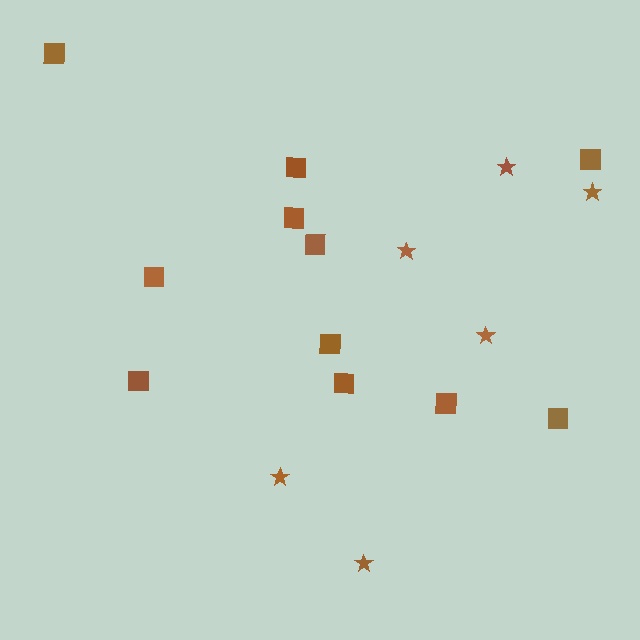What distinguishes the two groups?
There are 2 groups: one group of squares (11) and one group of stars (6).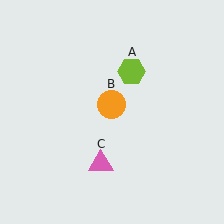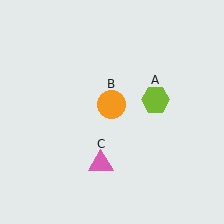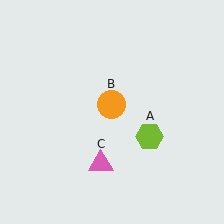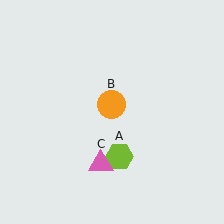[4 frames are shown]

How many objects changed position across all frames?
1 object changed position: lime hexagon (object A).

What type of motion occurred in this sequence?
The lime hexagon (object A) rotated clockwise around the center of the scene.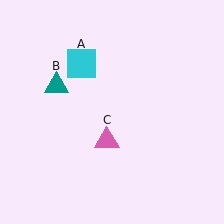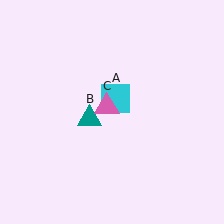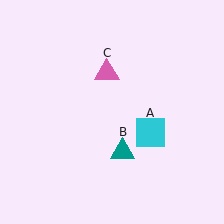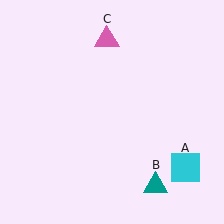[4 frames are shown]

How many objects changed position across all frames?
3 objects changed position: cyan square (object A), teal triangle (object B), pink triangle (object C).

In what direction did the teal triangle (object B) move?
The teal triangle (object B) moved down and to the right.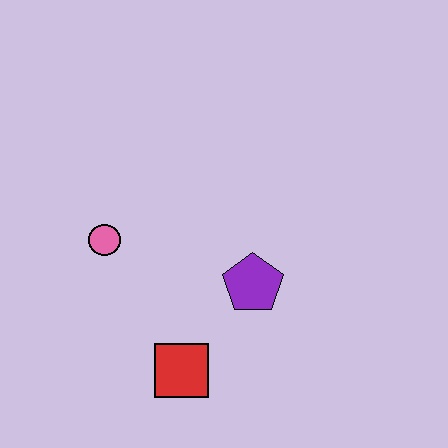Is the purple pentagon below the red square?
No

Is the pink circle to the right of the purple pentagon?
No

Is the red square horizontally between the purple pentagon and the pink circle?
Yes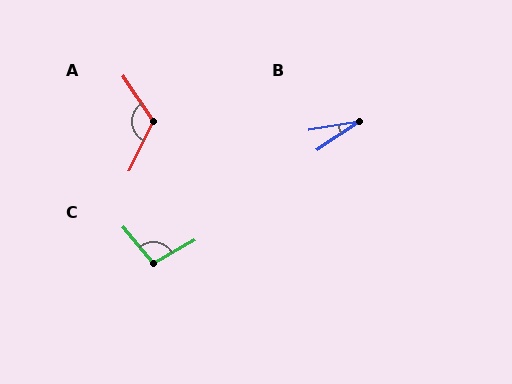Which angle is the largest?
A, at approximately 120 degrees.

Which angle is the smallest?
B, at approximately 24 degrees.